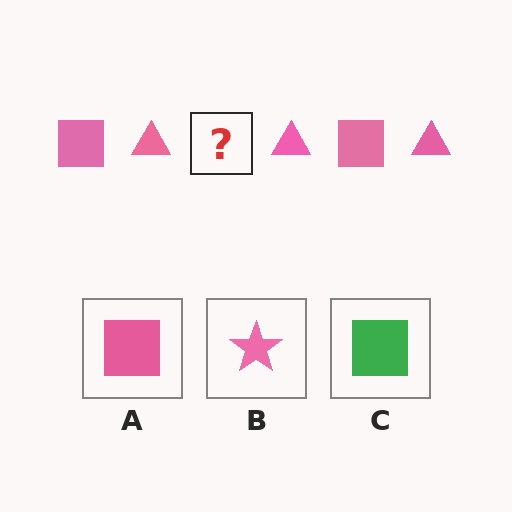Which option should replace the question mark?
Option A.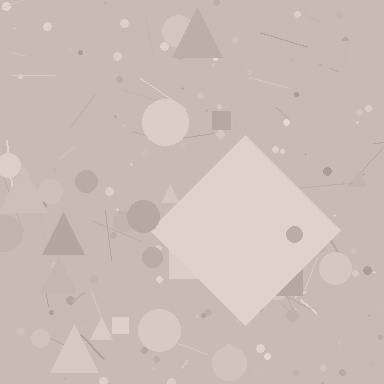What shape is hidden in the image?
A diamond is hidden in the image.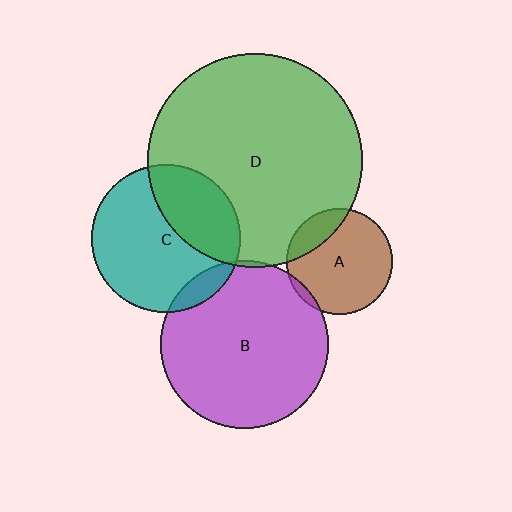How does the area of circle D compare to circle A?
Approximately 4.1 times.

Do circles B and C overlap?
Yes.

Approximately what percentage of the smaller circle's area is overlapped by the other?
Approximately 10%.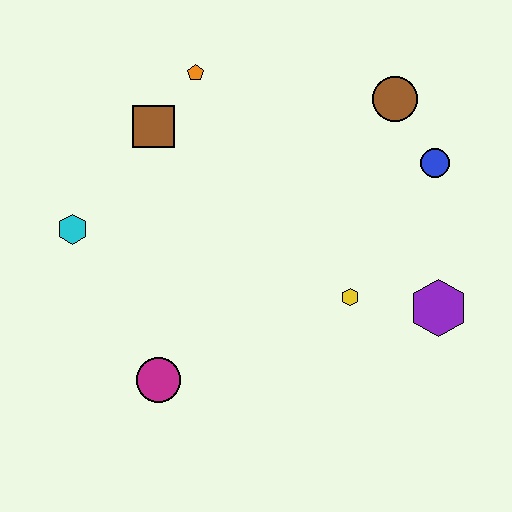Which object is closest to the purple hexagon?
The yellow hexagon is closest to the purple hexagon.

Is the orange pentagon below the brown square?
No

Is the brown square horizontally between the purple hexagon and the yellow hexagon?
No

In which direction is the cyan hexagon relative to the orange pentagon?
The cyan hexagon is below the orange pentagon.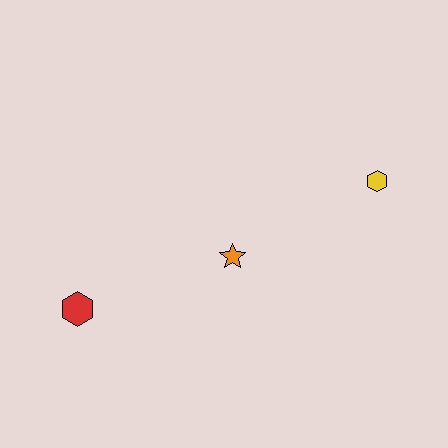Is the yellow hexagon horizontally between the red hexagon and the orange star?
No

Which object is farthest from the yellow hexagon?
The red hexagon is farthest from the yellow hexagon.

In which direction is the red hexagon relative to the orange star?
The red hexagon is to the left of the orange star.